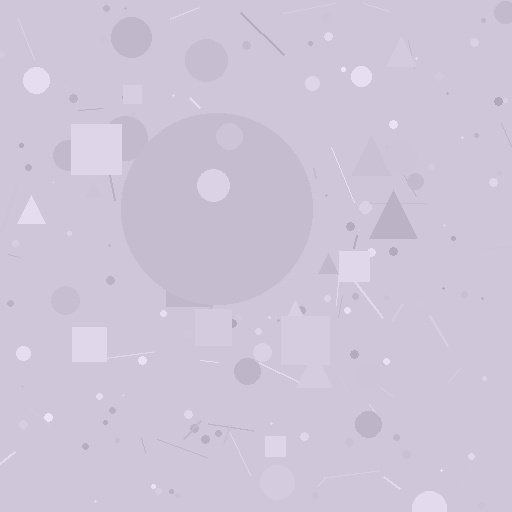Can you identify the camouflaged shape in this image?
The camouflaged shape is a circle.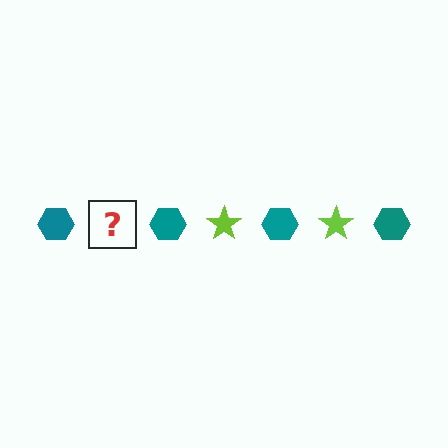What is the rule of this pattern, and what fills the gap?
The rule is that the pattern alternates between teal hexagon and lime star. The gap should be filled with a lime star.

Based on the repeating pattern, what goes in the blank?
The blank should be a lime star.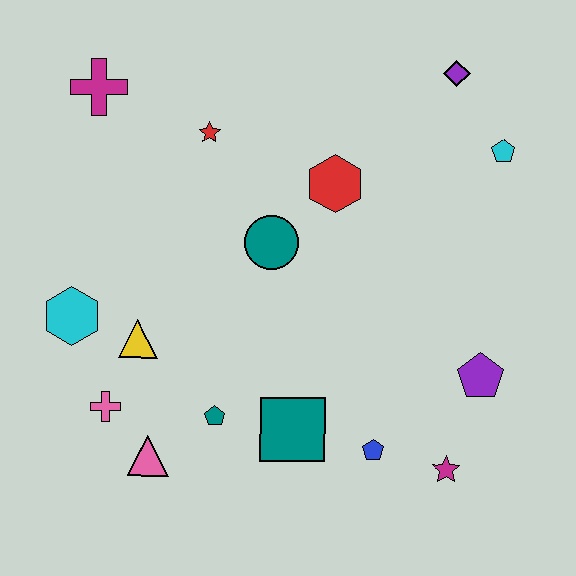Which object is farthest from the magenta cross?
The magenta star is farthest from the magenta cross.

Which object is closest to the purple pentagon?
The magenta star is closest to the purple pentagon.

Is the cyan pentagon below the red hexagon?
No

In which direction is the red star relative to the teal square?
The red star is above the teal square.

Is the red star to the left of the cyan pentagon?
Yes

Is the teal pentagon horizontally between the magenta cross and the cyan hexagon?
No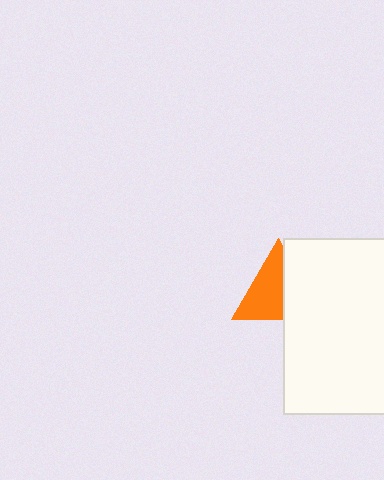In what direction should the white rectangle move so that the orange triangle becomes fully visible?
The white rectangle should move right. That is the shortest direction to clear the overlap and leave the orange triangle fully visible.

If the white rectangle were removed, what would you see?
You would see the complete orange triangle.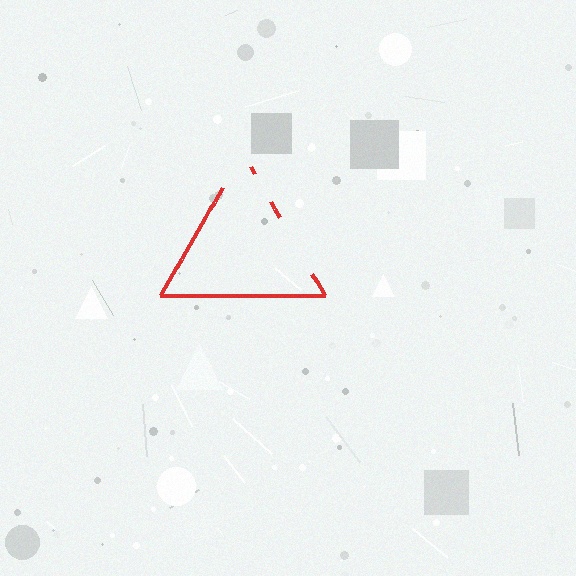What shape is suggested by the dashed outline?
The dashed outline suggests a triangle.